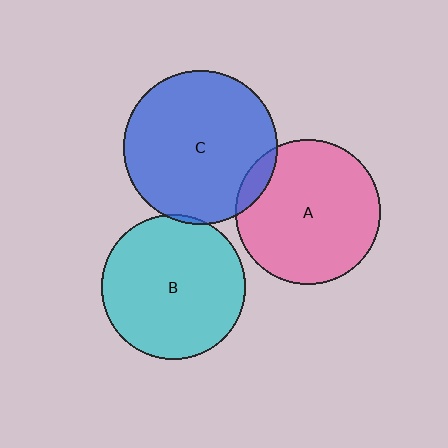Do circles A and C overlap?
Yes.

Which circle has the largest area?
Circle C (blue).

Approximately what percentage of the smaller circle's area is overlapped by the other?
Approximately 10%.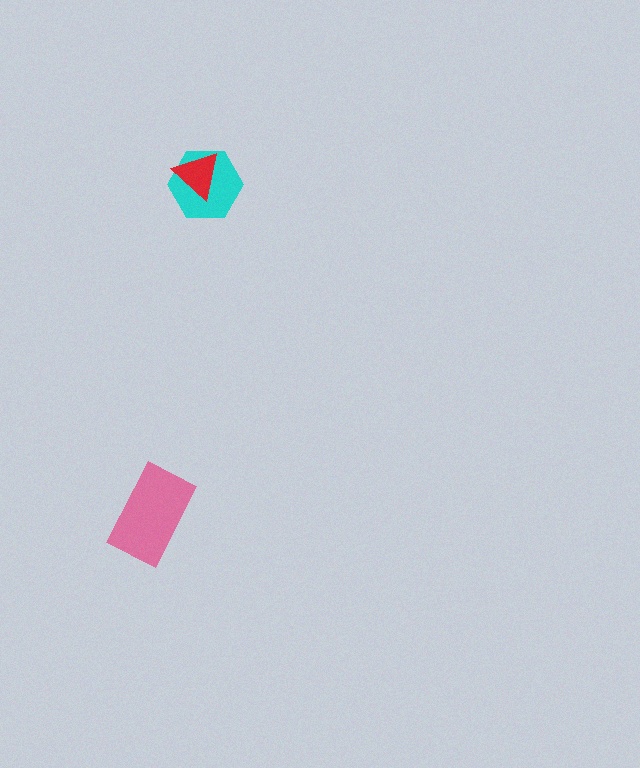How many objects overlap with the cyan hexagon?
1 object overlaps with the cyan hexagon.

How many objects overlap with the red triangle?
1 object overlaps with the red triangle.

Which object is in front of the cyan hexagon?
The red triangle is in front of the cyan hexagon.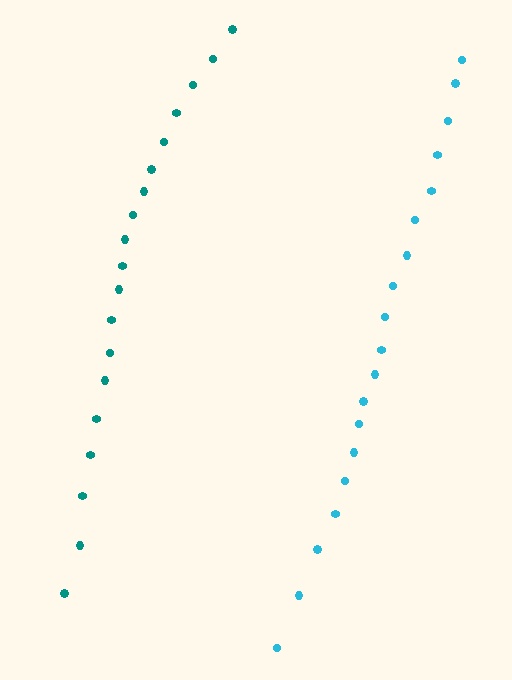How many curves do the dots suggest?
There are 2 distinct paths.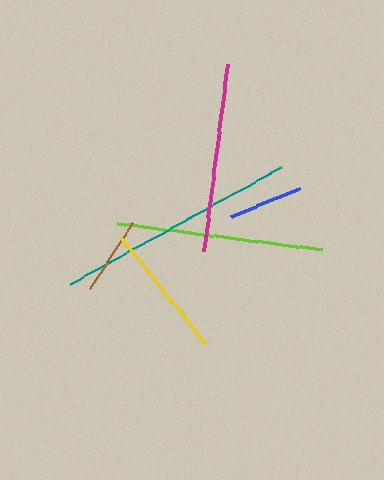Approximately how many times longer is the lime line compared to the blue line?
The lime line is approximately 2.8 times the length of the blue line.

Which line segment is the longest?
The teal line is the longest at approximately 242 pixels.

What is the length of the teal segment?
The teal segment is approximately 242 pixels long.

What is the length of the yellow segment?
The yellow segment is approximately 137 pixels long.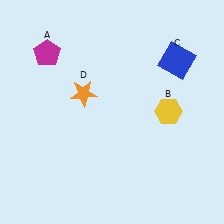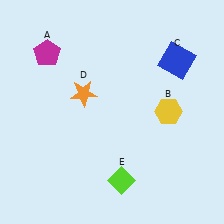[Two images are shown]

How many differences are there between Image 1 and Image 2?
There is 1 difference between the two images.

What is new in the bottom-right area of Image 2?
A lime diamond (E) was added in the bottom-right area of Image 2.